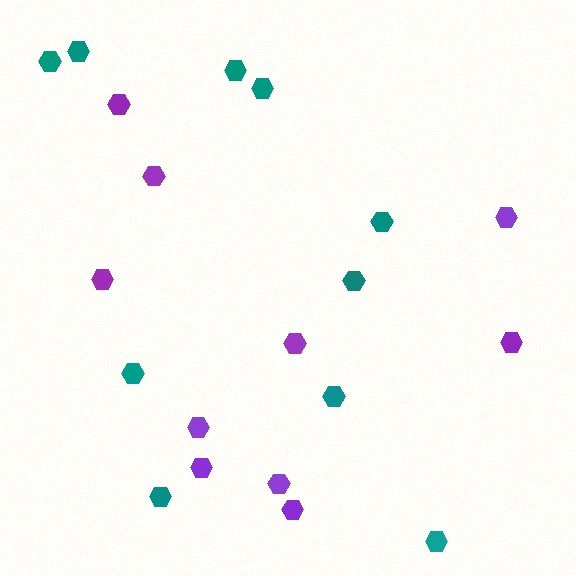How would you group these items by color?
There are 2 groups: one group of purple hexagons (10) and one group of teal hexagons (10).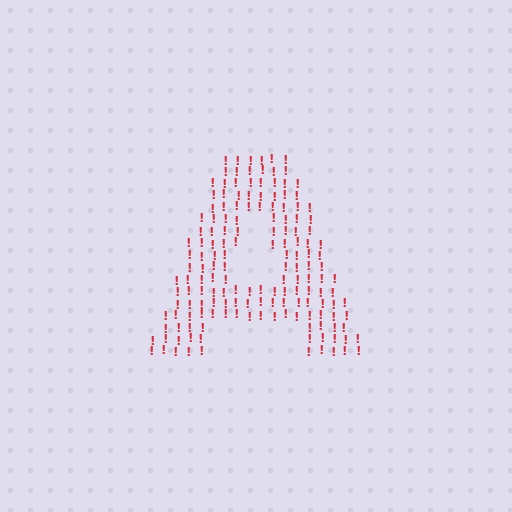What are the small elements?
The small elements are exclamation marks.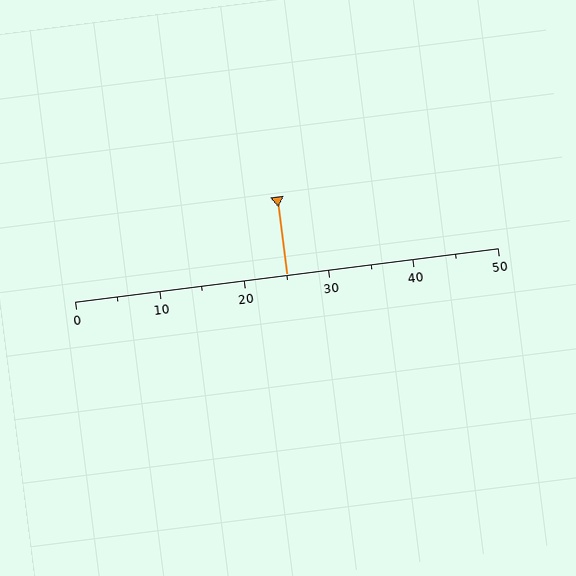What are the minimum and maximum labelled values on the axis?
The axis runs from 0 to 50.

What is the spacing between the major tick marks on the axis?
The major ticks are spaced 10 apart.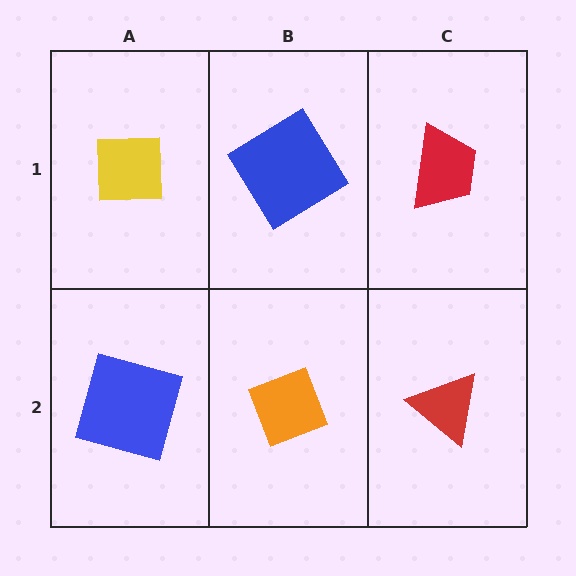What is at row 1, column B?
A blue diamond.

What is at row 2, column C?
A red triangle.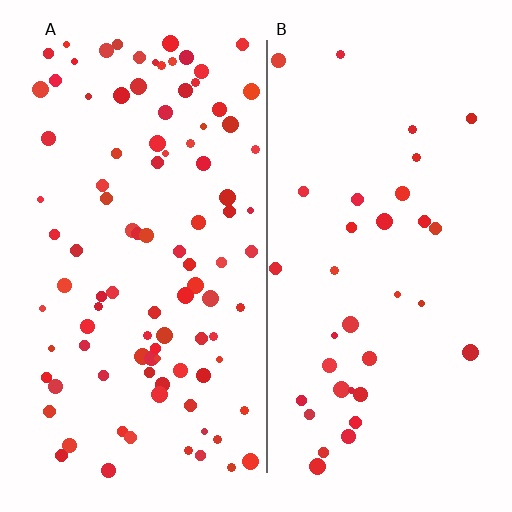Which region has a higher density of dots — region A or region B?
A (the left).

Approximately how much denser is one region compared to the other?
Approximately 2.8× — region A over region B.